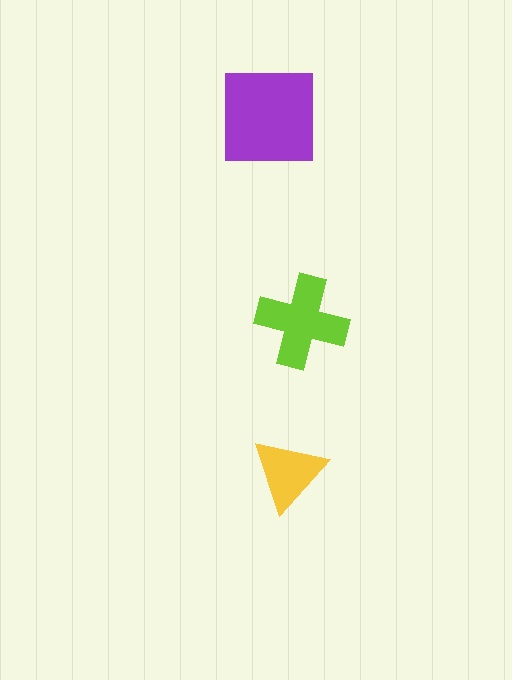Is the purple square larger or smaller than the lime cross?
Larger.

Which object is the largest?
The purple square.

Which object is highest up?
The purple square is topmost.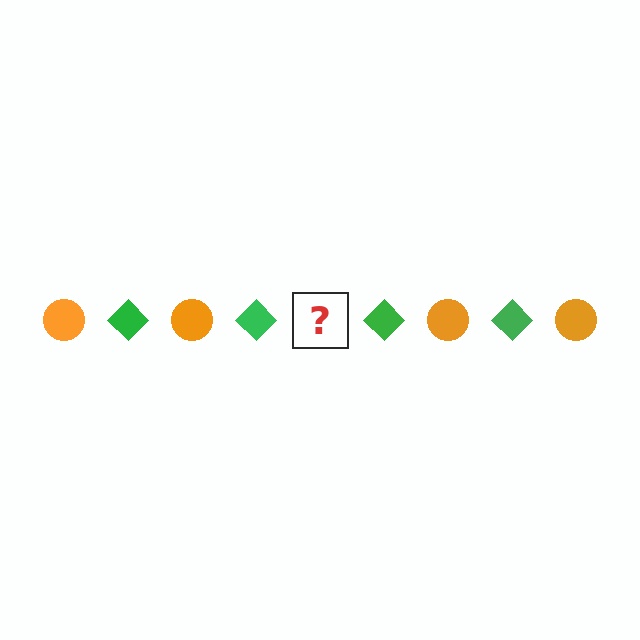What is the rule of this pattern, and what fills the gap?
The rule is that the pattern alternates between orange circle and green diamond. The gap should be filled with an orange circle.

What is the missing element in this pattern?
The missing element is an orange circle.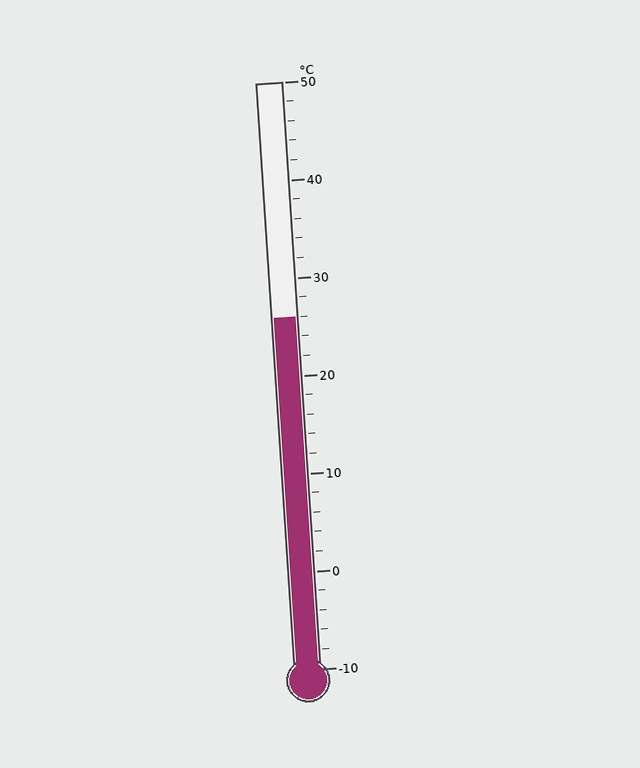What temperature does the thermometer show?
The thermometer shows approximately 26°C.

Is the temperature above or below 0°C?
The temperature is above 0°C.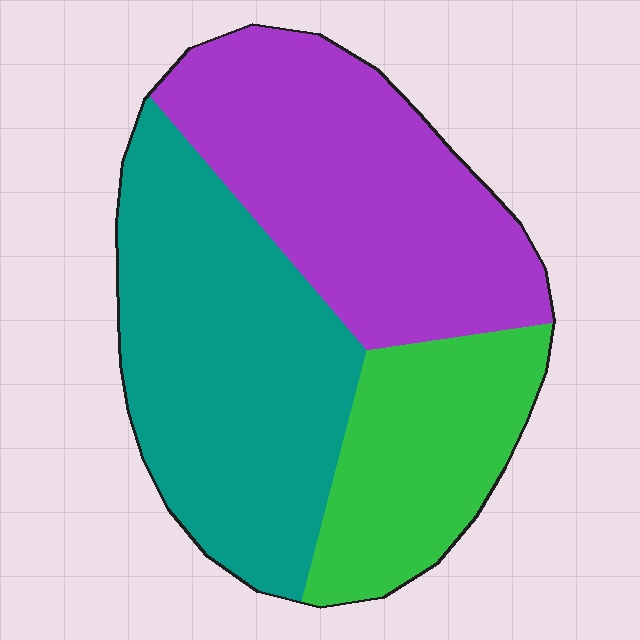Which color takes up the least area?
Green, at roughly 20%.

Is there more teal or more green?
Teal.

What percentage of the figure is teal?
Teal takes up about two fifths (2/5) of the figure.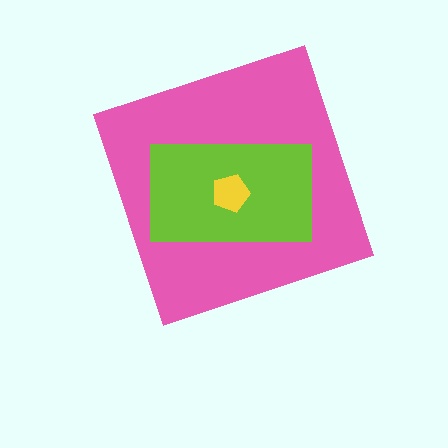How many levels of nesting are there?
3.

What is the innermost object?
The yellow pentagon.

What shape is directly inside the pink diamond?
The lime rectangle.